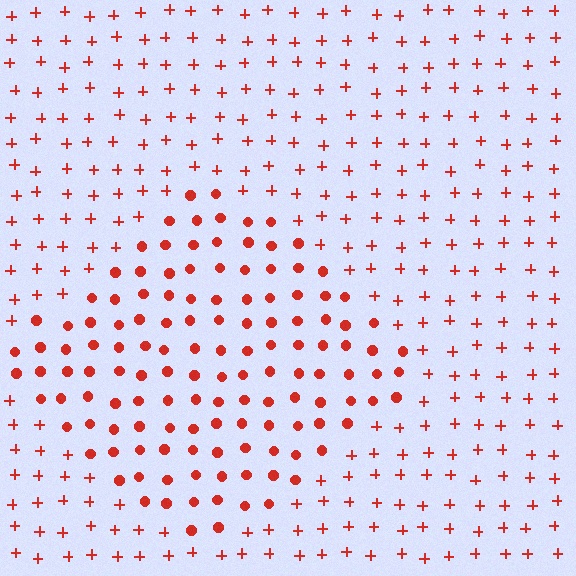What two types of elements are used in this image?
The image uses circles inside the diamond region and plus signs outside it.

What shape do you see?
I see a diamond.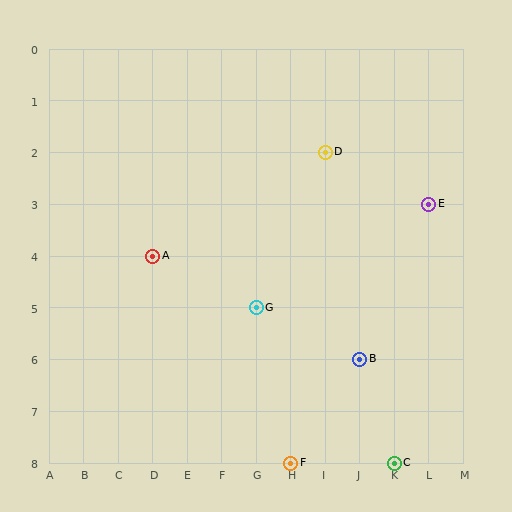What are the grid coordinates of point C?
Point C is at grid coordinates (K, 8).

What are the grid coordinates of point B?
Point B is at grid coordinates (J, 6).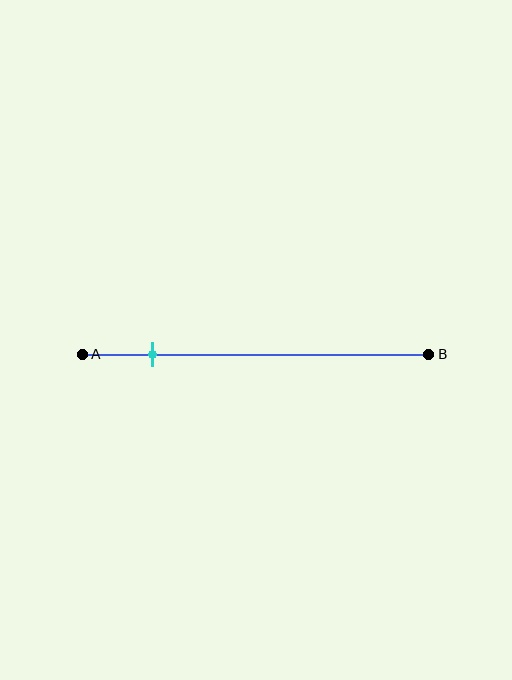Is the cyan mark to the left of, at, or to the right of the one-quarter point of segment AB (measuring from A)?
The cyan mark is to the left of the one-quarter point of segment AB.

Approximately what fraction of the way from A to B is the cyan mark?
The cyan mark is approximately 20% of the way from A to B.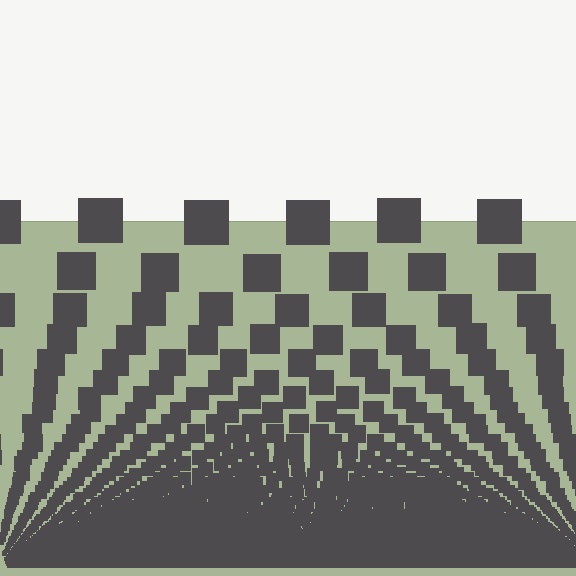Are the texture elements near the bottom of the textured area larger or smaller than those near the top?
Smaller. The gradient is inverted — elements near the bottom are smaller and denser.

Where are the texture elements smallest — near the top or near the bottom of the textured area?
Near the bottom.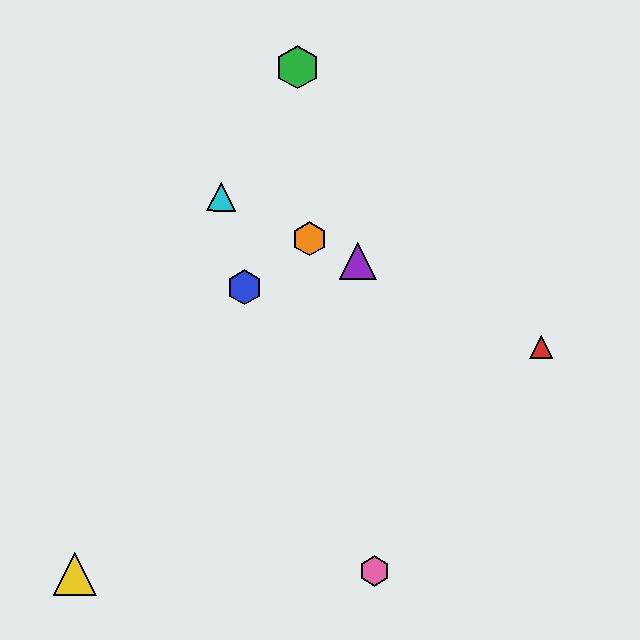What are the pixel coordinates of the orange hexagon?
The orange hexagon is at (310, 239).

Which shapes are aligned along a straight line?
The red triangle, the purple triangle, the orange hexagon, the cyan triangle are aligned along a straight line.